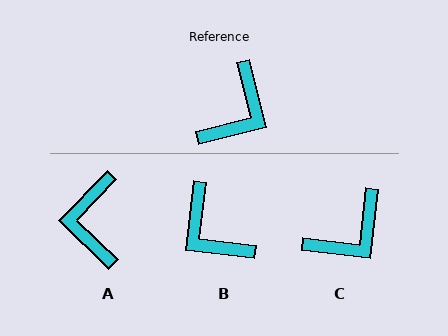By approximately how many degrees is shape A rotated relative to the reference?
Approximately 148 degrees clockwise.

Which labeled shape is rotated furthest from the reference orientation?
A, about 148 degrees away.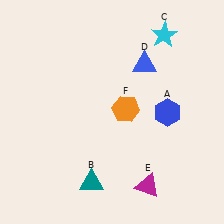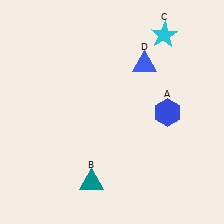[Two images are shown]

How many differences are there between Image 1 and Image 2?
There are 2 differences between the two images.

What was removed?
The magenta triangle (E), the orange hexagon (F) were removed in Image 2.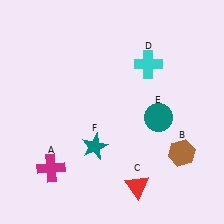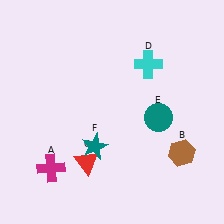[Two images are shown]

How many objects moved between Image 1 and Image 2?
1 object moved between the two images.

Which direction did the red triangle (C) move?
The red triangle (C) moved left.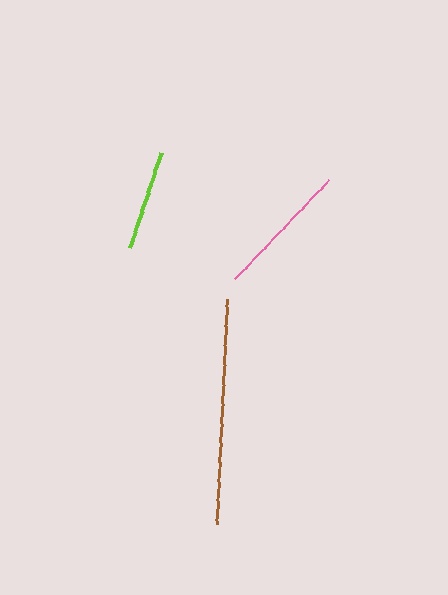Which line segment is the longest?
The brown line is the longest at approximately 225 pixels.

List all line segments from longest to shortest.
From longest to shortest: brown, pink, lime.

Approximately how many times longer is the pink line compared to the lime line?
The pink line is approximately 1.4 times the length of the lime line.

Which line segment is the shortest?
The lime line is the shortest at approximately 100 pixels.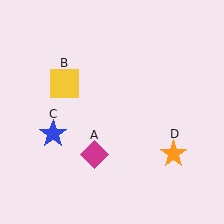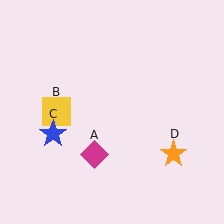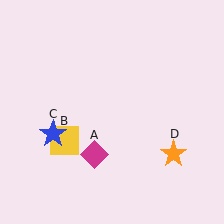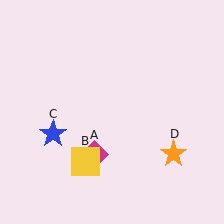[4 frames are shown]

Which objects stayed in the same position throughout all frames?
Magenta diamond (object A) and blue star (object C) and orange star (object D) remained stationary.